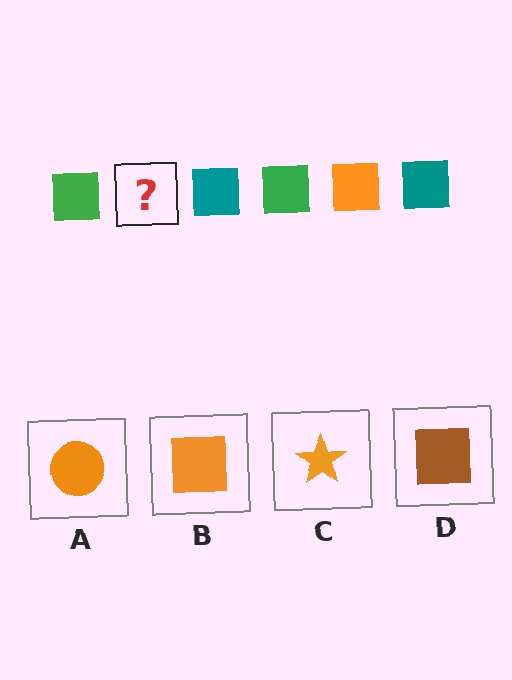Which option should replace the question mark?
Option B.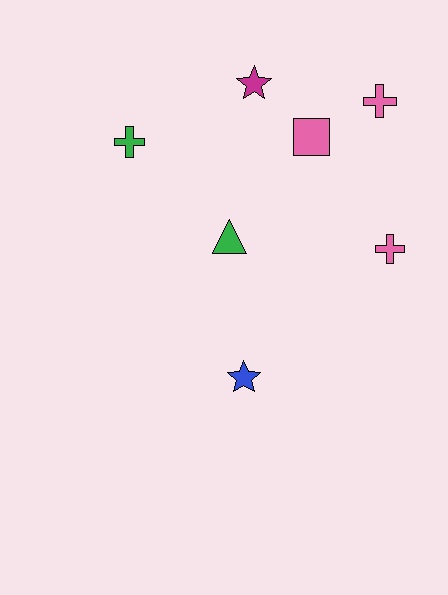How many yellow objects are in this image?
There are no yellow objects.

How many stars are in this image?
There are 2 stars.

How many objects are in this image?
There are 7 objects.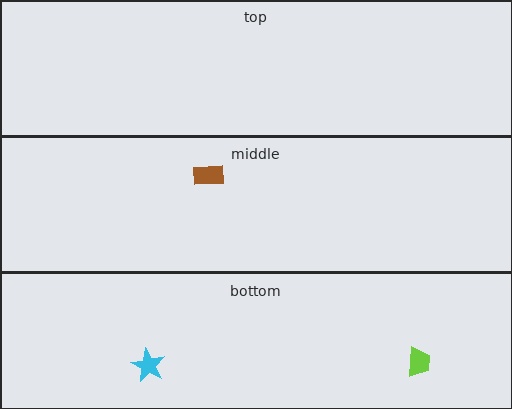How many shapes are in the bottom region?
2.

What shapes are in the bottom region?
The cyan star, the lime trapezoid.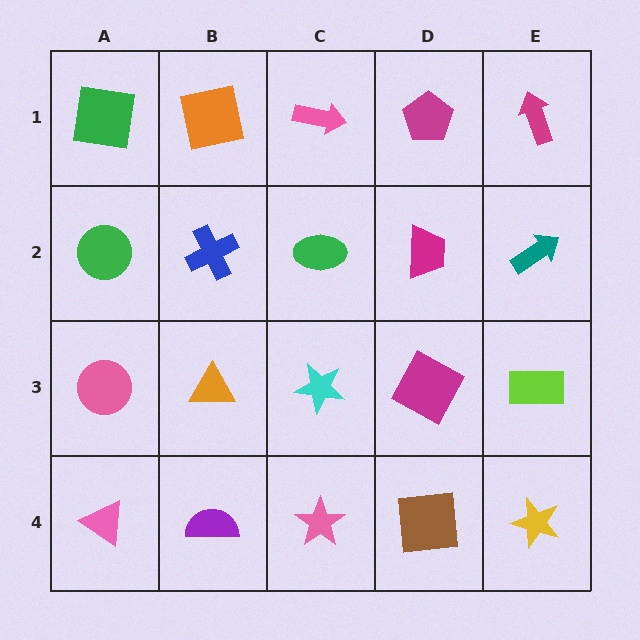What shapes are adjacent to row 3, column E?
A teal arrow (row 2, column E), a yellow star (row 4, column E), a magenta square (row 3, column D).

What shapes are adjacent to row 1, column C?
A green ellipse (row 2, column C), an orange square (row 1, column B), a magenta pentagon (row 1, column D).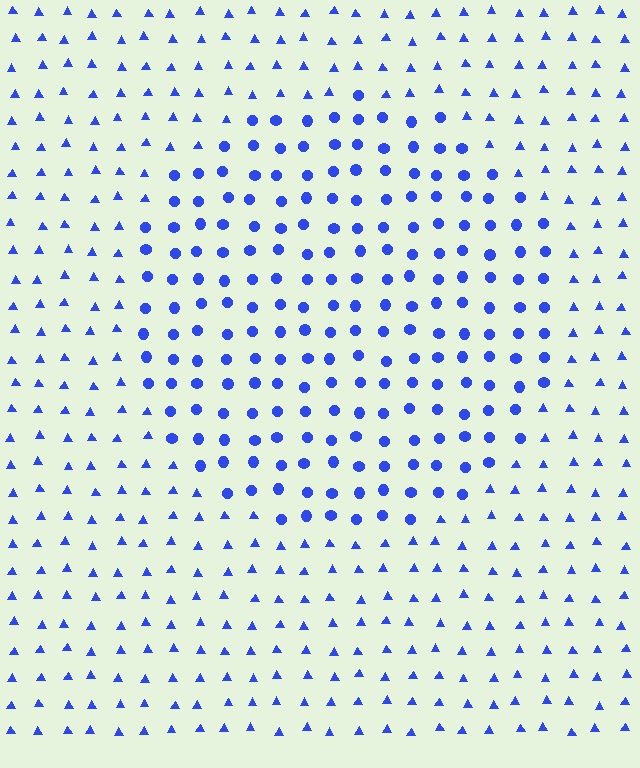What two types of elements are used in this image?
The image uses circles inside the circle region and triangles outside it.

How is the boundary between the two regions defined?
The boundary is defined by a change in element shape: circles inside vs. triangles outside. All elements share the same color and spacing.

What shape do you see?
I see a circle.